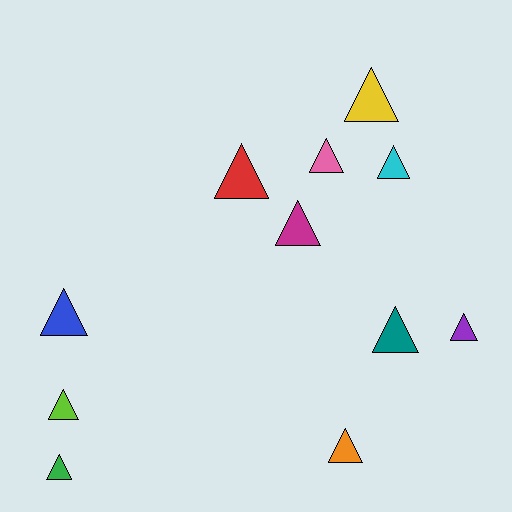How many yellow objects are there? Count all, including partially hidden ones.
There is 1 yellow object.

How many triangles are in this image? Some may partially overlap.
There are 11 triangles.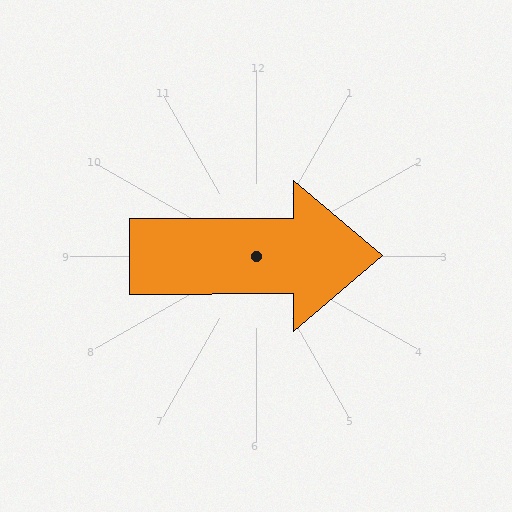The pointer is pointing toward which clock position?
Roughly 3 o'clock.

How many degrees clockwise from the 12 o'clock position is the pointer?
Approximately 90 degrees.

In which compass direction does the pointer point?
East.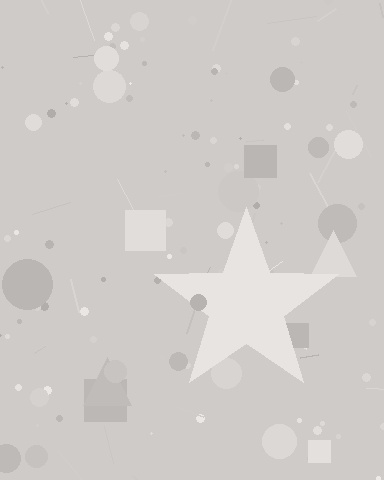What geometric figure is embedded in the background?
A star is embedded in the background.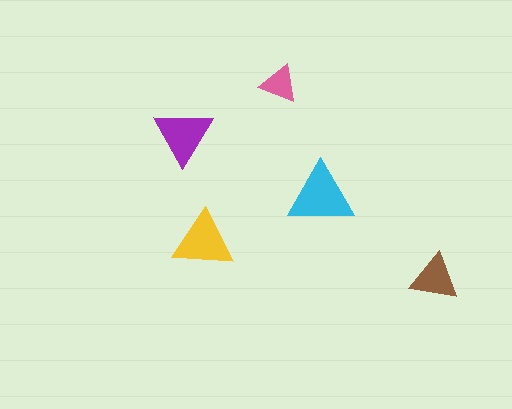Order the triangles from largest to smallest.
the cyan one, the yellow one, the purple one, the brown one, the pink one.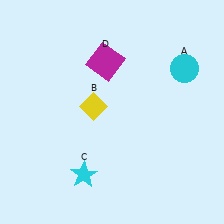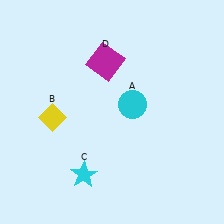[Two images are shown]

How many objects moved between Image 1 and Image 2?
2 objects moved between the two images.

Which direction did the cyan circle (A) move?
The cyan circle (A) moved left.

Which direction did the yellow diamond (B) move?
The yellow diamond (B) moved left.